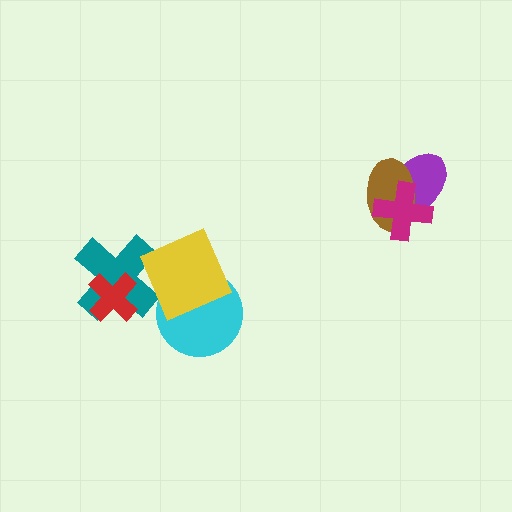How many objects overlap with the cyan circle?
1 object overlaps with the cyan circle.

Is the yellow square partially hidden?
No, no other shape covers it.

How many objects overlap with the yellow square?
2 objects overlap with the yellow square.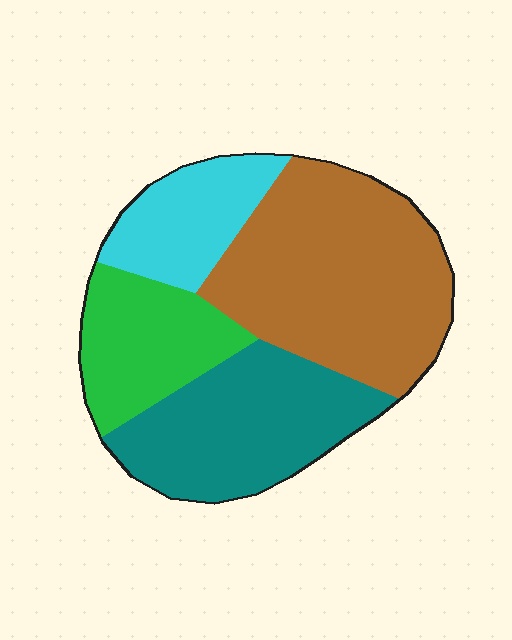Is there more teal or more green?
Teal.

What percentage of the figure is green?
Green takes up less than a quarter of the figure.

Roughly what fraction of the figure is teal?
Teal takes up about one quarter (1/4) of the figure.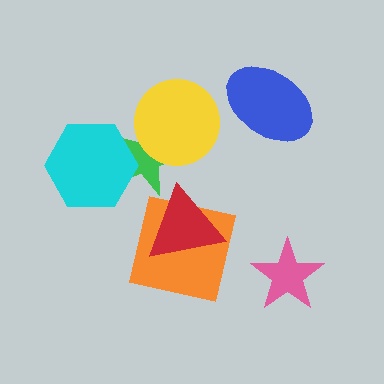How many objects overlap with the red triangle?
1 object overlaps with the red triangle.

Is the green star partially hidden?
Yes, it is partially covered by another shape.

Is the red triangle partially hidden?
No, no other shape covers it.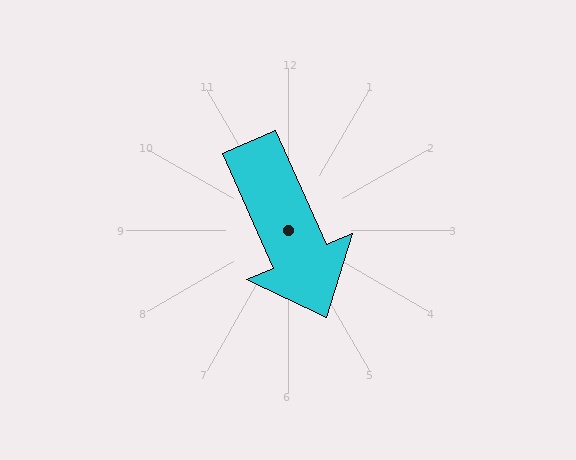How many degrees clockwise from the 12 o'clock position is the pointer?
Approximately 156 degrees.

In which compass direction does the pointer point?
Southeast.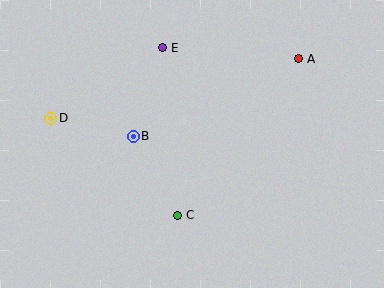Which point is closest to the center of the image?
Point B at (133, 136) is closest to the center.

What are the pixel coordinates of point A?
Point A is at (299, 59).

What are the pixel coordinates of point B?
Point B is at (133, 136).